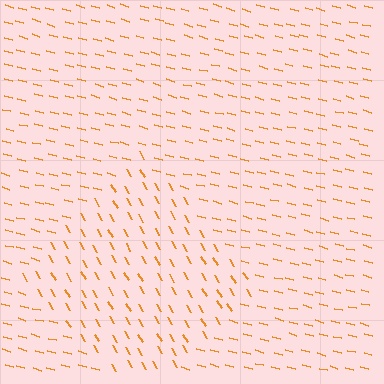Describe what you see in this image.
The image is filled with small orange line segments. A diamond region in the image has lines oriented differently from the surrounding lines, creating a visible texture boundary.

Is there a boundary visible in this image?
Yes, there is a texture boundary formed by a change in line orientation.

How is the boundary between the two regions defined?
The boundary is defined purely by a change in line orientation (approximately 45 degrees difference). All lines are the same color and thickness.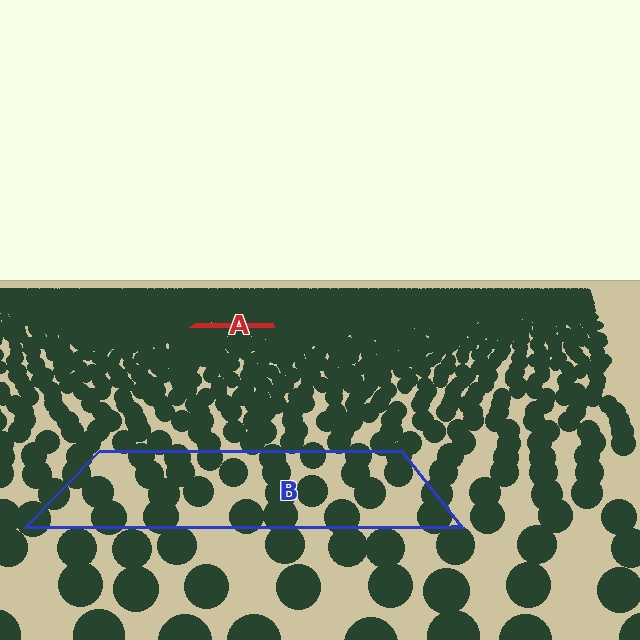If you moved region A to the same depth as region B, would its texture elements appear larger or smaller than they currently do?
They would appear larger. At a closer depth, the same texture elements are projected at a bigger on-screen size.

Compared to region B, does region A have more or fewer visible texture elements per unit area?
Region A has more texture elements per unit area — they are packed more densely because it is farther away.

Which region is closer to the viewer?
Region B is closer. The texture elements there are larger and more spread out.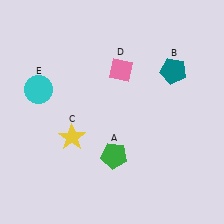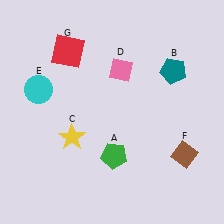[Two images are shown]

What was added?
A brown diamond (F), a red square (G) were added in Image 2.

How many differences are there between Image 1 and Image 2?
There are 2 differences between the two images.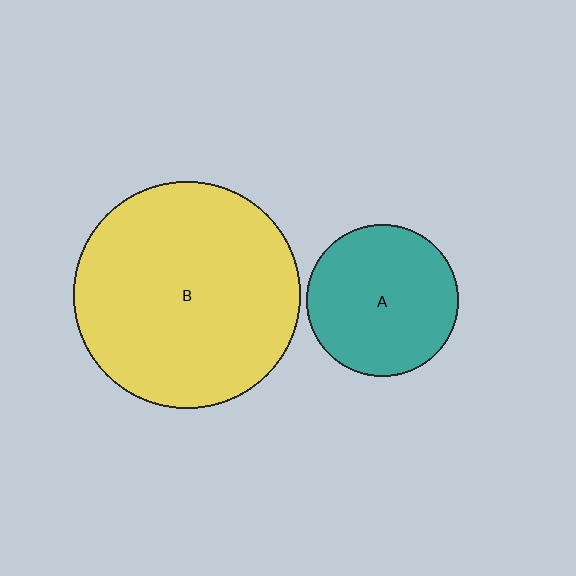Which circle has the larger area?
Circle B (yellow).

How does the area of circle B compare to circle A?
Approximately 2.2 times.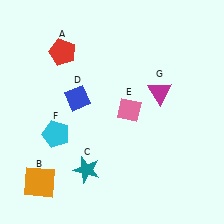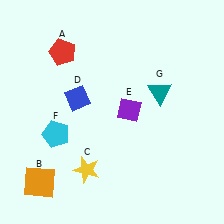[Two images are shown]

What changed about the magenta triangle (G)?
In Image 1, G is magenta. In Image 2, it changed to teal.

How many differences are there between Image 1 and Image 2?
There are 3 differences between the two images.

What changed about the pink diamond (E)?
In Image 1, E is pink. In Image 2, it changed to purple.